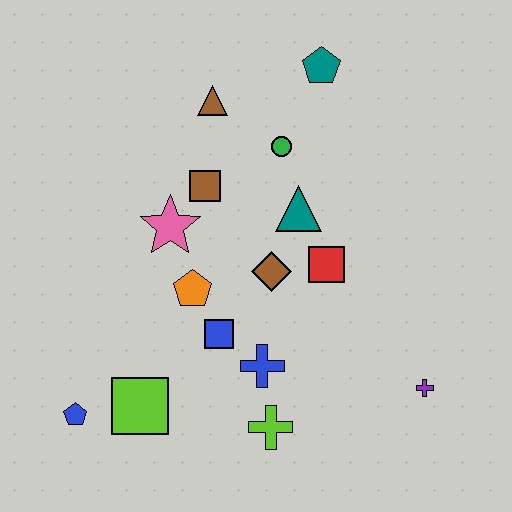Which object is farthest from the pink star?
The purple cross is farthest from the pink star.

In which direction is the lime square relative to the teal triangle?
The lime square is below the teal triangle.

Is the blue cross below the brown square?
Yes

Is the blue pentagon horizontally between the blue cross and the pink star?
No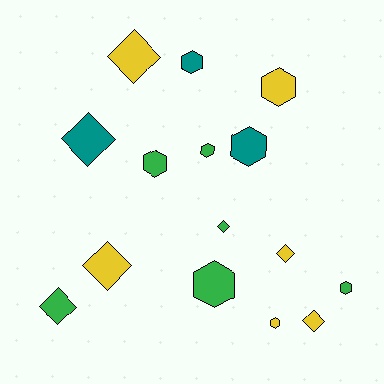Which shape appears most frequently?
Hexagon, with 8 objects.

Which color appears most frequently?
Green, with 6 objects.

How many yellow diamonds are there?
There are 4 yellow diamonds.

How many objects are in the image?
There are 15 objects.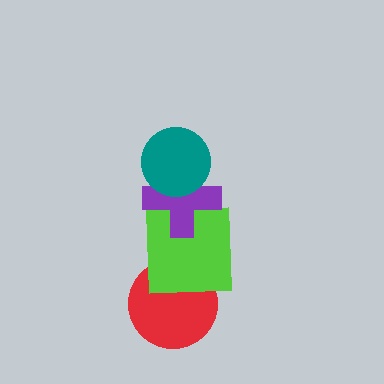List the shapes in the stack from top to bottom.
From top to bottom: the teal circle, the purple cross, the lime square, the red circle.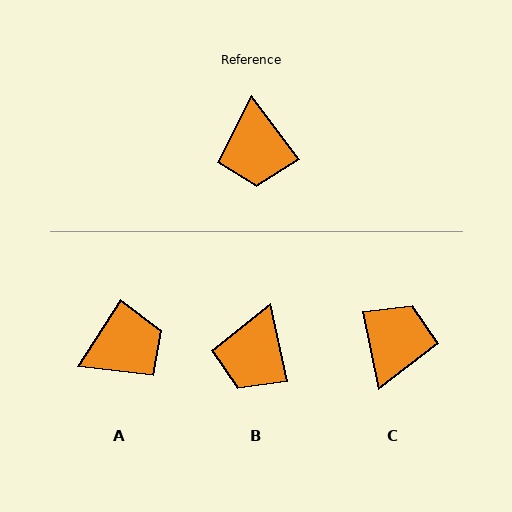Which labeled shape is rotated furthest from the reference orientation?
C, about 155 degrees away.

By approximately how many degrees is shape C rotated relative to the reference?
Approximately 155 degrees counter-clockwise.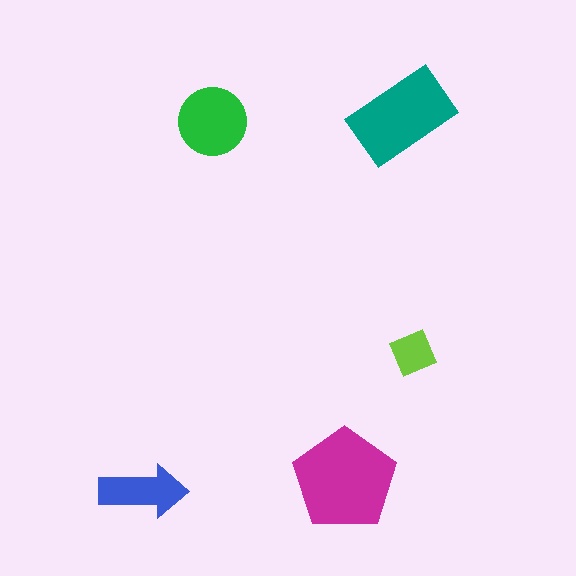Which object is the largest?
The magenta pentagon.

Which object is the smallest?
The lime diamond.